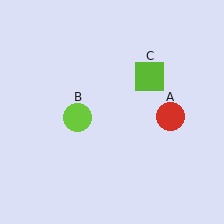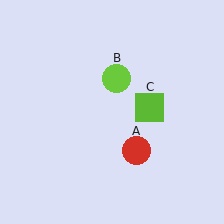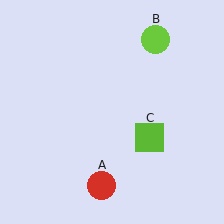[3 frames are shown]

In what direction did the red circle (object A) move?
The red circle (object A) moved down and to the left.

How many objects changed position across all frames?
3 objects changed position: red circle (object A), lime circle (object B), lime square (object C).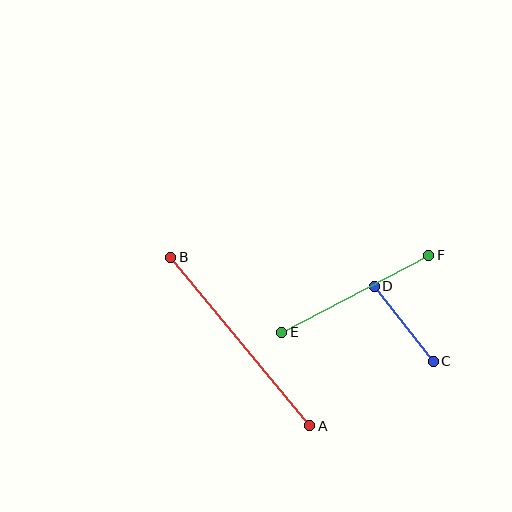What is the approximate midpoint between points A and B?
The midpoint is at approximately (240, 342) pixels.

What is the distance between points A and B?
The distance is approximately 218 pixels.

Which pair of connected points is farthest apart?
Points A and B are farthest apart.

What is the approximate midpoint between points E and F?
The midpoint is at approximately (355, 294) pixels.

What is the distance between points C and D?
The distance is approximately 95 pixels.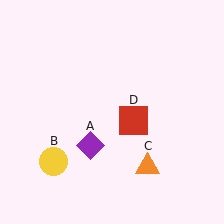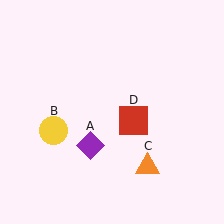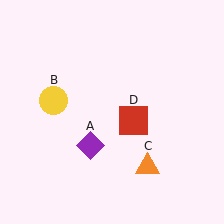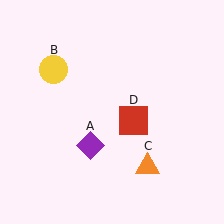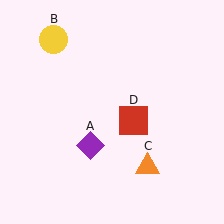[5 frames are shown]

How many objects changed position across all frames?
1 object changed position: yellow circle (object B).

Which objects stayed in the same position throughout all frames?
Purple diamond (object A) and orange triangle (object C) and red square (object D) remained stationary.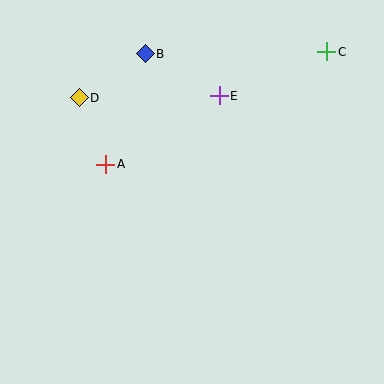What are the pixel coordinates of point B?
Point B is at (145, 54).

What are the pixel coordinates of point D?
Point D is at (79, 98).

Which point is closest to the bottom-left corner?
Point A is closest to the bottom-left corner.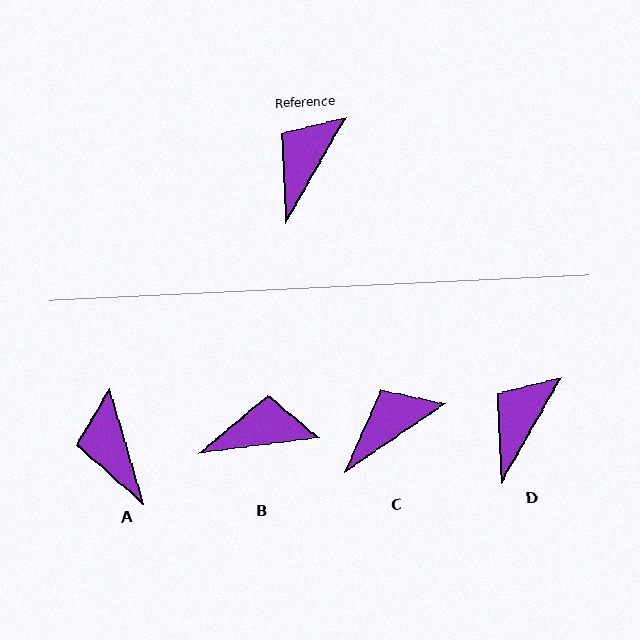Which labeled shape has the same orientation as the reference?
D.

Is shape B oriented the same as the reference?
No, it is off by about 53 degrees.